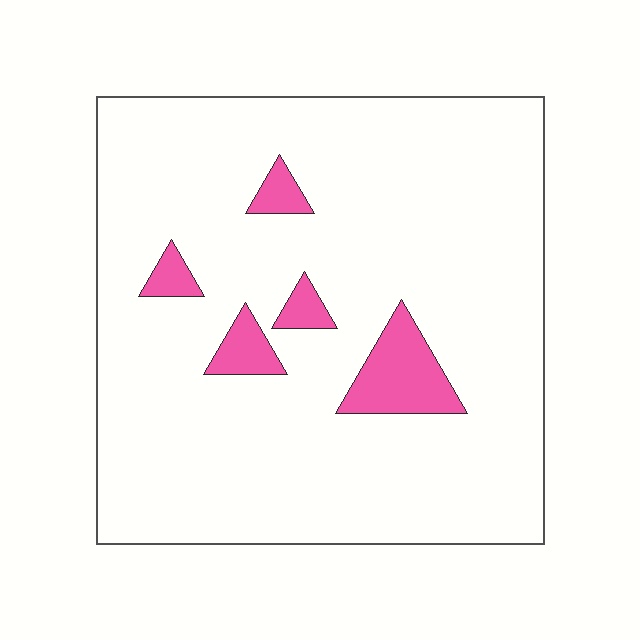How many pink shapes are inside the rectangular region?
5.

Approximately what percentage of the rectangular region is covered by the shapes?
Approximately 10%.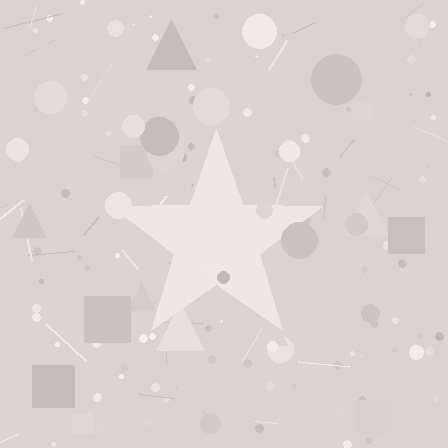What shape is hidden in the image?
A star is hidden in the image.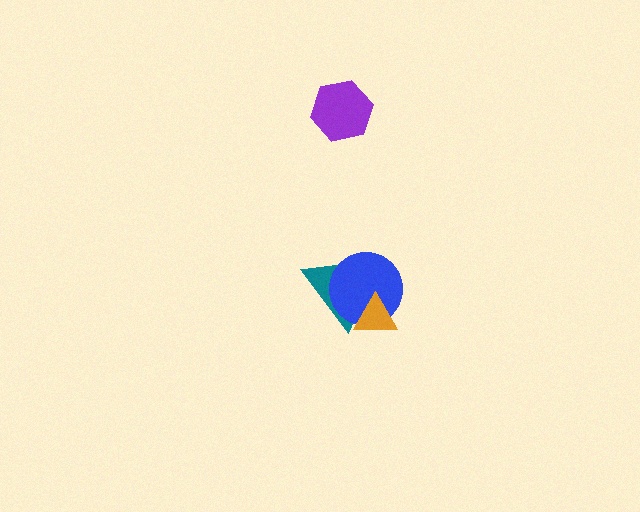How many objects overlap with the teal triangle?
2 objects overlap with the teal triangle.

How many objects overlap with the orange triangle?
2 objects overlap with the orange triangle.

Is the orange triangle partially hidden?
No, no other shape covers it.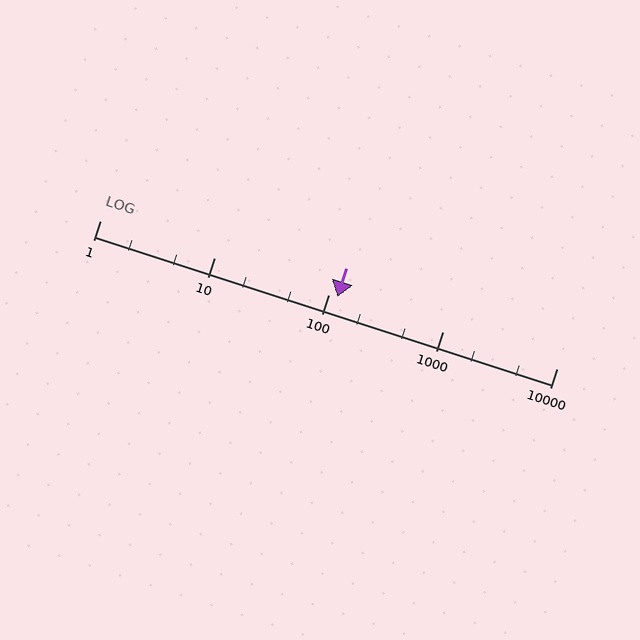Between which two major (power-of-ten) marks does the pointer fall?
The pointer is between 100 and 1000.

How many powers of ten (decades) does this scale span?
The scale spans 4 decades, from 1 to 10000.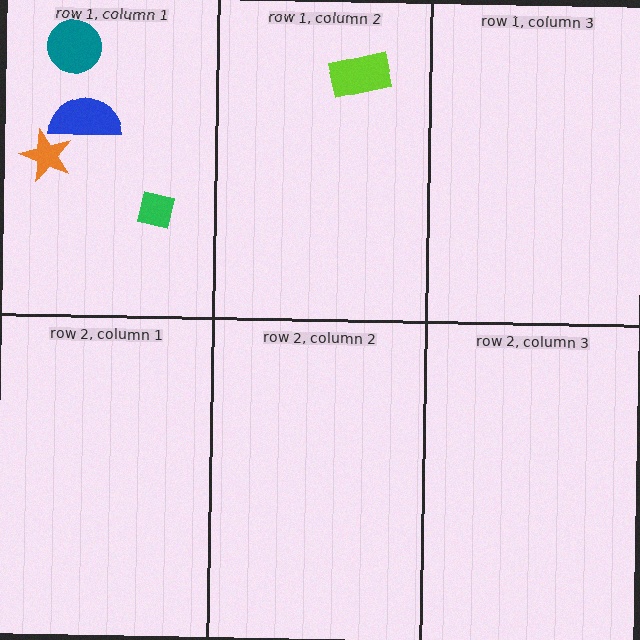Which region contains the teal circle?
The row 1, column 1 region.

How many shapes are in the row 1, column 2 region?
1.